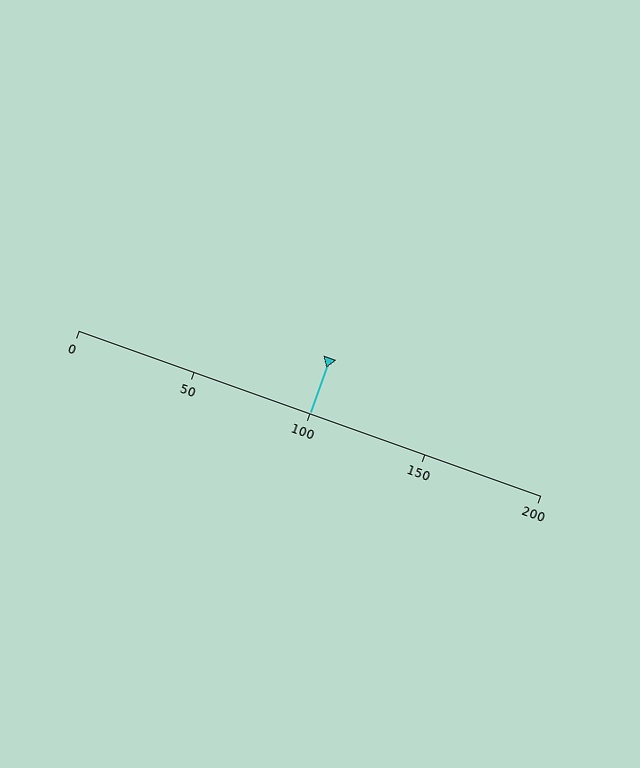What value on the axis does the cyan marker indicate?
The marker indicates approximately 100.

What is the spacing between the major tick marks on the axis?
The major ticks are spaced 50 apart.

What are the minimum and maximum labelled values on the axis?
The axis runs from 0 to 200.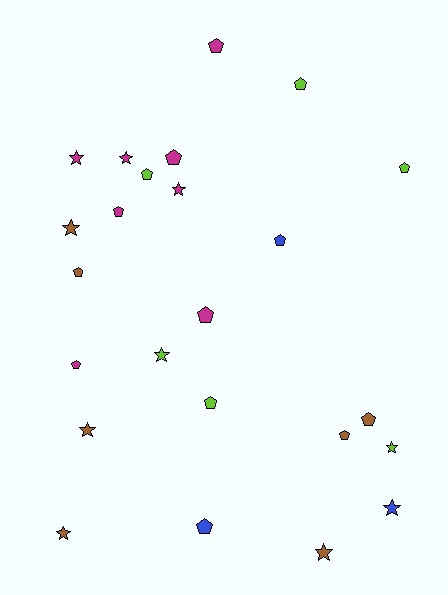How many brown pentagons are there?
There are 3 brown pentagons.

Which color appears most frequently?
Magenta, with 8 objects.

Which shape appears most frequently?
Pentagon, with 14 objects.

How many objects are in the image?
There are 24 objects.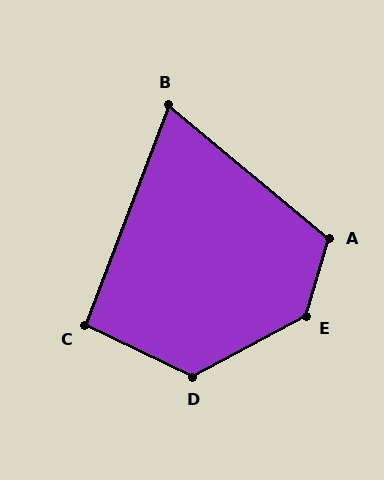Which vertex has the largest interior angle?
E, at approximately 135 degrees.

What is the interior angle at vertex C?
Approximately 95 degrees (approximately right).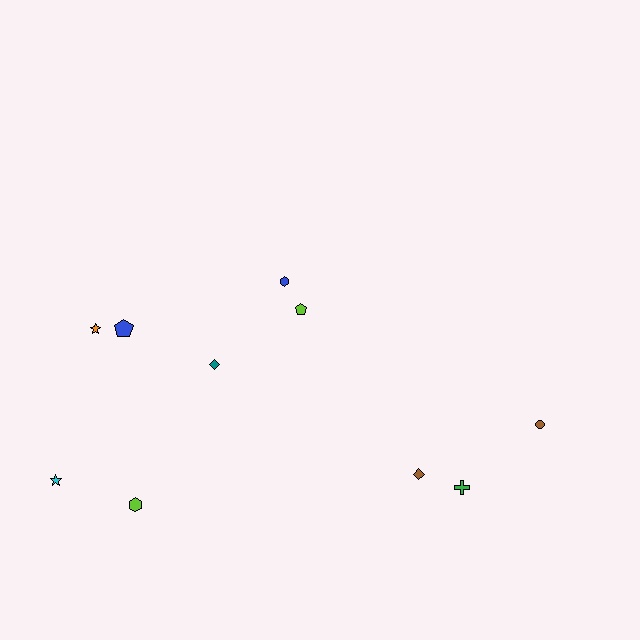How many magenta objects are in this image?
There are no magenta objects.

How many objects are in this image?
There are 10 objects.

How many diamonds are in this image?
There are 2 diamonds.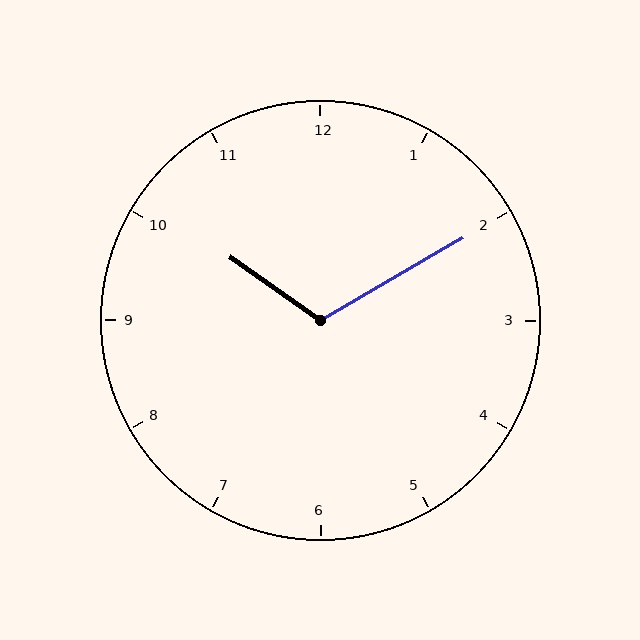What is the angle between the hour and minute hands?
Approximately 115 degrees.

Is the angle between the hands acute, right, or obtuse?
It is obtuse.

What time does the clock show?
10:10.